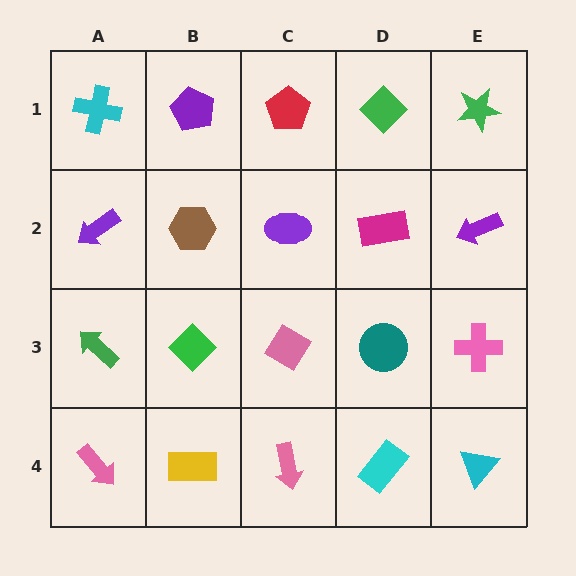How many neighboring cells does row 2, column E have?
3.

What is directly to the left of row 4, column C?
A yellow rectangle.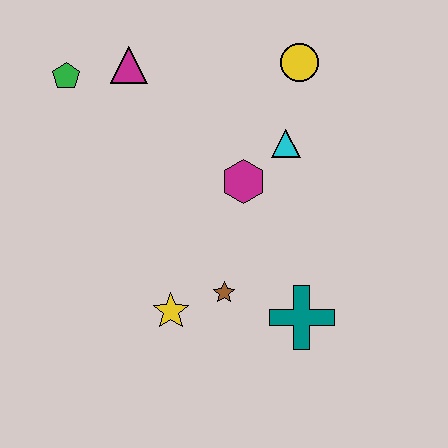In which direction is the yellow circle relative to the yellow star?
The yellow circle is above the yellow star.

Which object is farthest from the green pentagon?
The teal cross is farthest from the green pentagon.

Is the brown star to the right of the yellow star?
Yes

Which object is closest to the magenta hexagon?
The cyan triangle is closest to the magenta hexagon.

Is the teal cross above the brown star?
No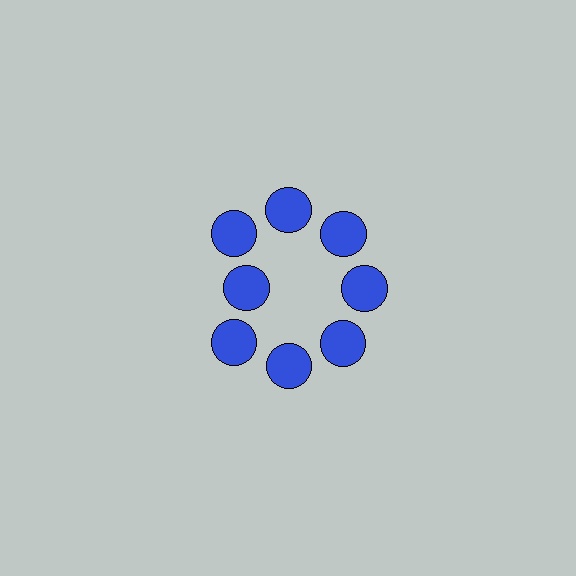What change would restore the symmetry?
The symmetry would be restored by moving it outward, back onto the ring so that all 8 circles sit at equal angles and equal distance from the center.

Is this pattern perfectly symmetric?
No. The 8 blue circles are arranged in a ring, but one element near the 9 o'clock position is pulled inward toward the center, breaking the 8-fold rotational symmetry.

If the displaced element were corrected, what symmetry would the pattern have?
It would have 8-fold rotational symmetry — the pattern would map onto itself every 45 degrees.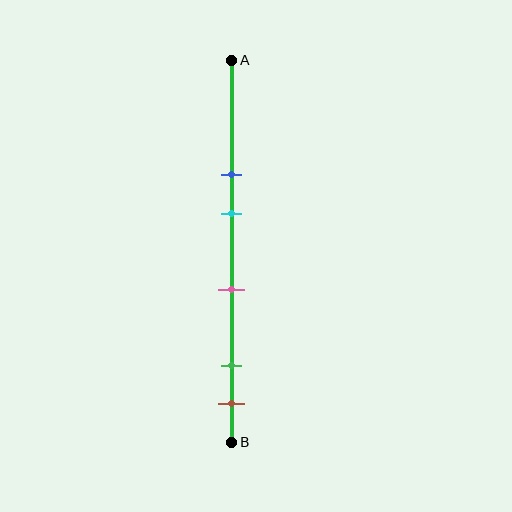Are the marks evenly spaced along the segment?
No, the marks are not evenly spaced.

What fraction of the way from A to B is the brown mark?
The brown mark is approximately 90% (0.9) of the way from A to B.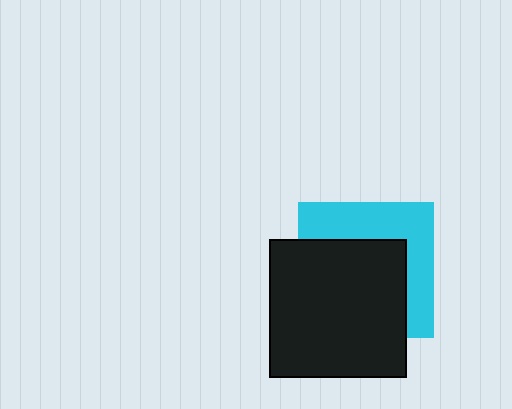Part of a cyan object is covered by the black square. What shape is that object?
It is a square.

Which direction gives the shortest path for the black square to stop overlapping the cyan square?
Moving toward the lower-left gives the shortest separation.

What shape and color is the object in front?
The object in front is a black square.